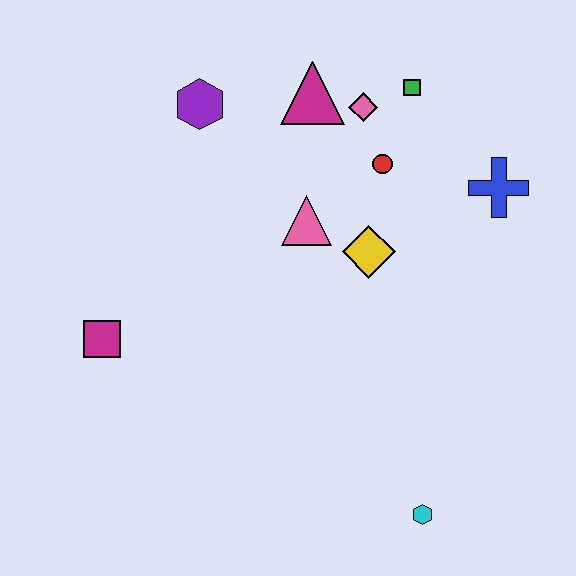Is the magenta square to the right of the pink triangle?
No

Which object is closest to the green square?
The pink diamond is closest to the green square.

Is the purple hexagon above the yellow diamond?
Yes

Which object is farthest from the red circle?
The cyan hexagon is farthest from the red circle.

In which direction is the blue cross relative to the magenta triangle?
The blue cross is to the right of the magenta triangle.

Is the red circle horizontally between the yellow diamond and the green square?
Yes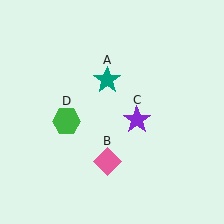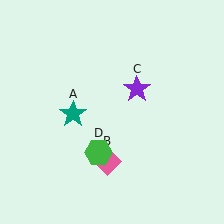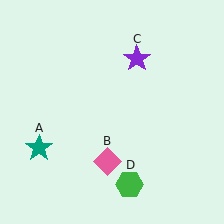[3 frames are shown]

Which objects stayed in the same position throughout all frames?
Pink diamond (object B) remained stationary.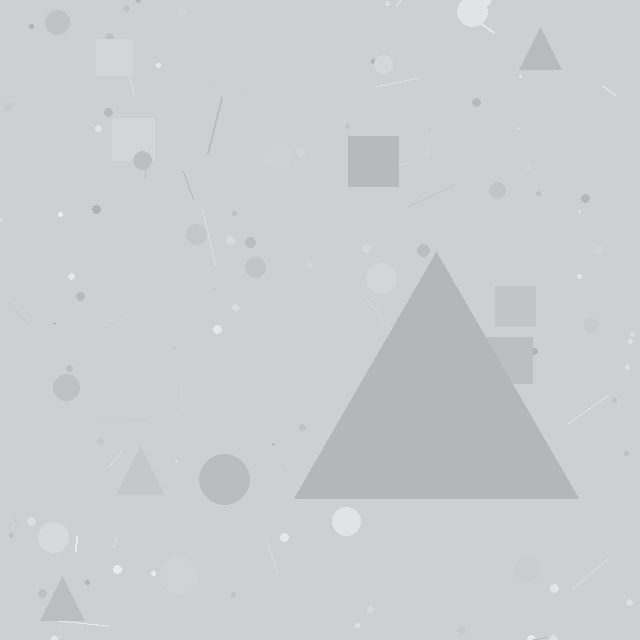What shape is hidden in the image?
A triangle is hidden in the image.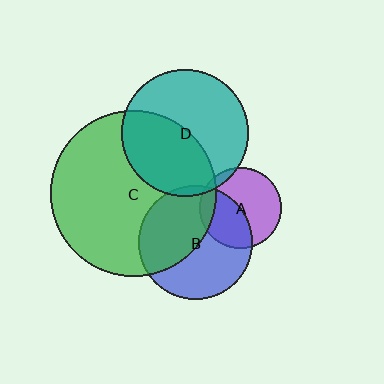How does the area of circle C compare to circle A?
Approximately 4.1 times.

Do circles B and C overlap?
Yes.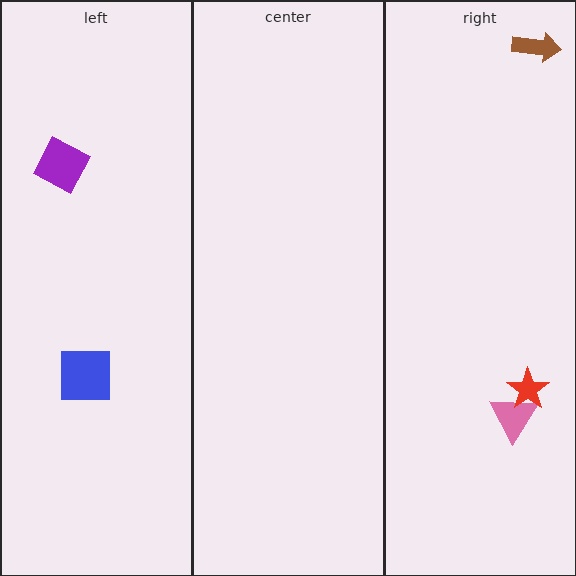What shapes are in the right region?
The brown arrow, the pink triangle, the red star.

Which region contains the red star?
The right region.